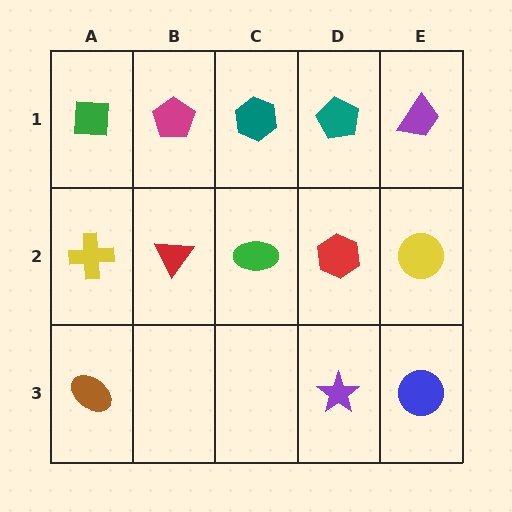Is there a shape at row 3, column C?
No, that cell is empty.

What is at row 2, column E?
A yellow circle.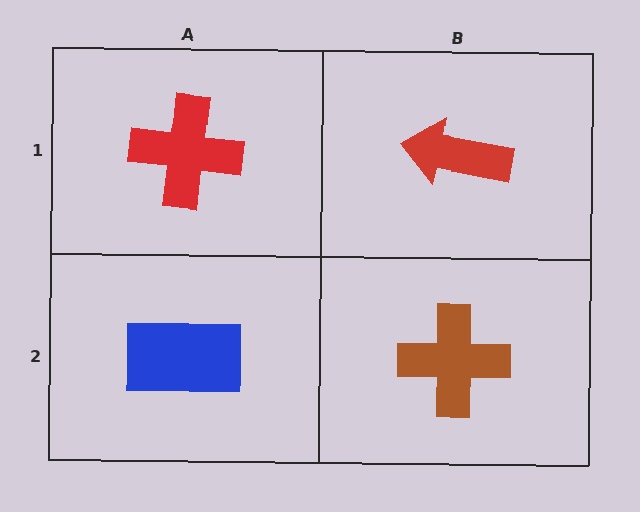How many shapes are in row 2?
2 shapes.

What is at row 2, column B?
A brown cross.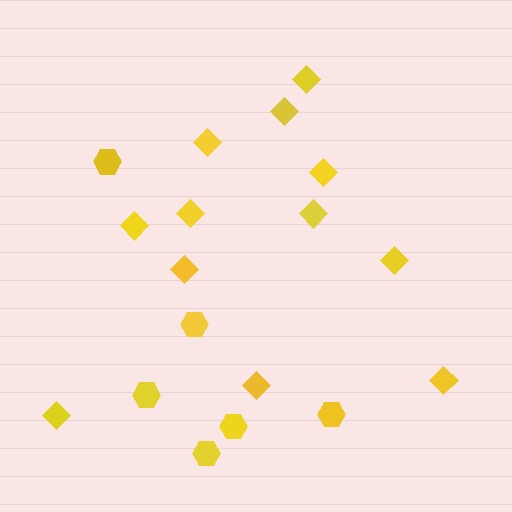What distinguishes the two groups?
There are 2 groups: one group of hexagons (6) and one group of diamonds (12).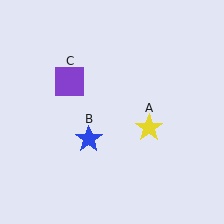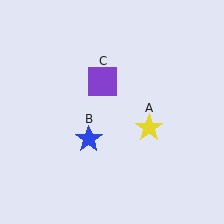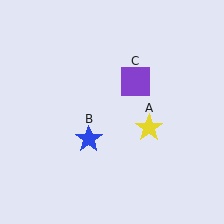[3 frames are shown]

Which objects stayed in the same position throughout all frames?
Yellow star (object A) and blue star (object B) remained stationary.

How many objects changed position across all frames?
1 object changed position: purple square (object C).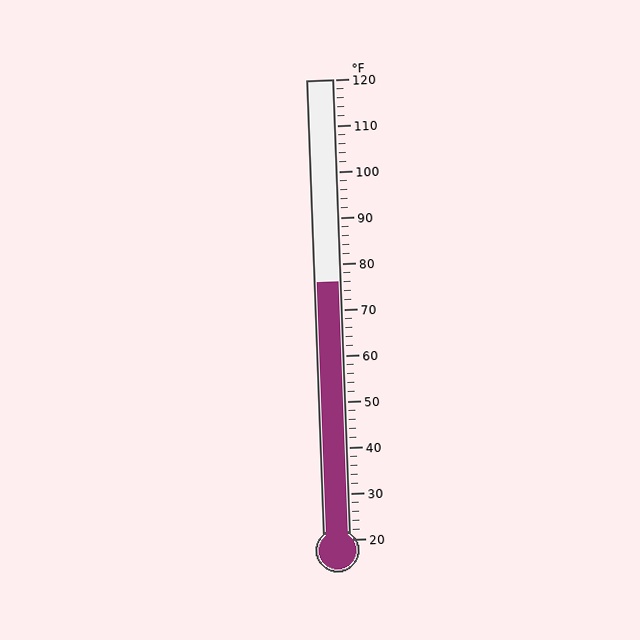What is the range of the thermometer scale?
The thermometer scale ranges from 20°F to 120°F.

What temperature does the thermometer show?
The thermometer shows approximately 76°F.